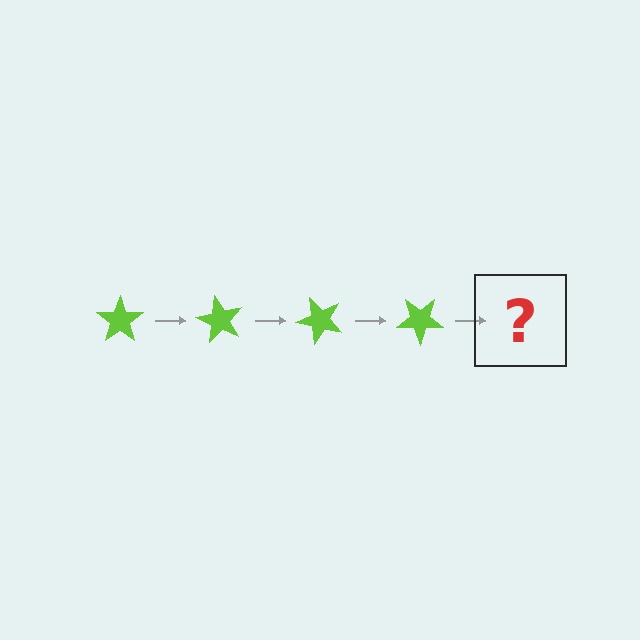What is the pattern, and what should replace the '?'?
The pattern is that the star rotates 60 degrees each step. The '?' should be a lime star rotated 240 degrees.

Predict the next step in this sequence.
The next step is a lime star rotated 240 degrees.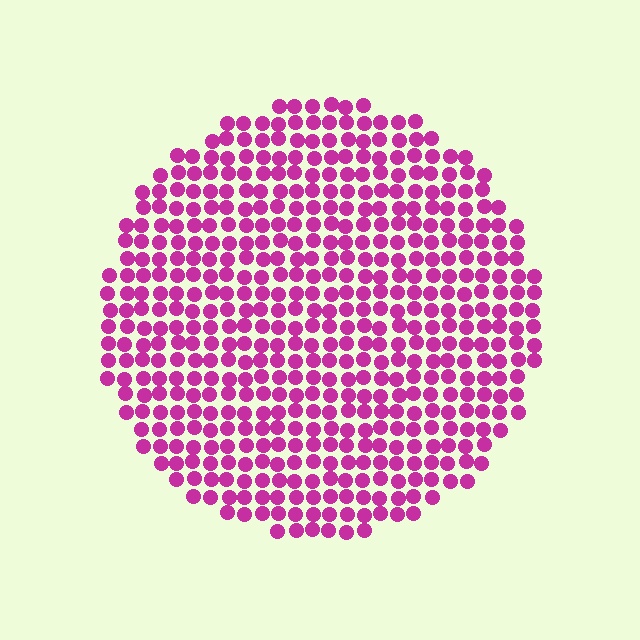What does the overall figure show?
The overall figure shows a circle.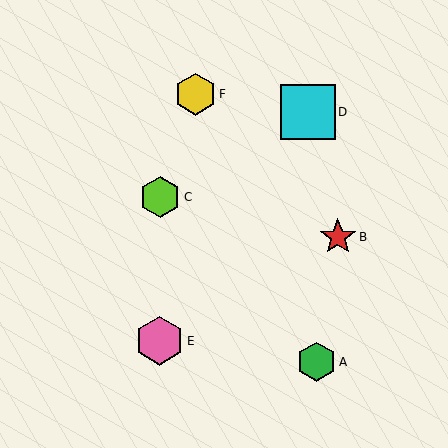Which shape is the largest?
The cyan square (labeled D) is the largest.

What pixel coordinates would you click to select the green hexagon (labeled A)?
Click at (317, 362) to select the green hexagon A.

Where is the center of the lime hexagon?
The center of the lime hexagon is at (160, 197).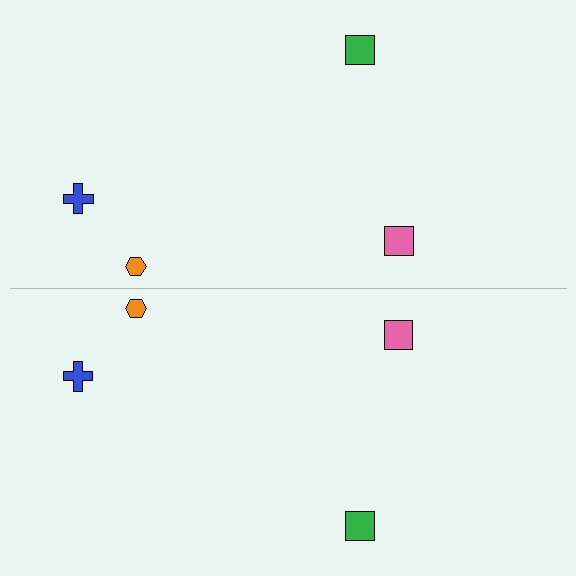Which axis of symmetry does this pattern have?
The pattern has a horizontal axis of symmetry running through the center of the image.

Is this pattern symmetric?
Yes, this pattern has bilateral (reflection) symmetry.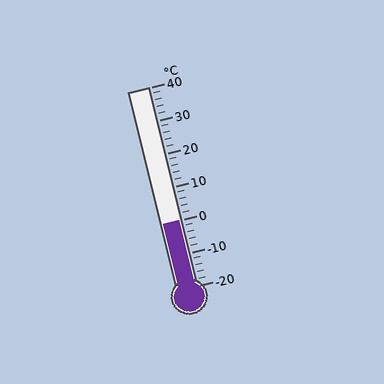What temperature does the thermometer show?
The thermometer shows approximately 0°C.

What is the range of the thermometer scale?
The thermometer scale ranges from -20°C to 40°C.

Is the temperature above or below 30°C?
The temperature is below 30°C.